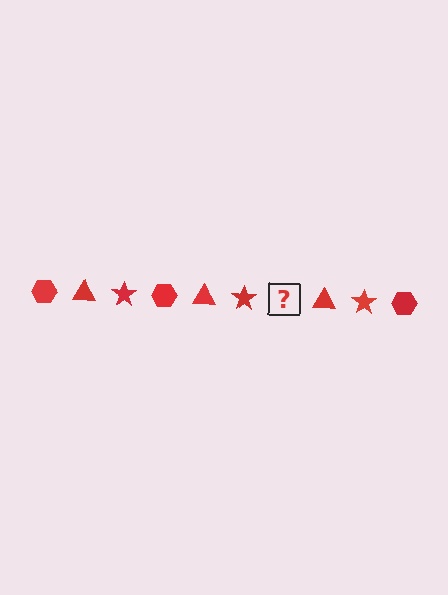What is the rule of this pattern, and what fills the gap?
The rule is that the pattern cycles through hexagon, triangle, star shapes in red. The gap should be filled with a red hexagon.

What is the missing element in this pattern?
The missing element is a red hexagon.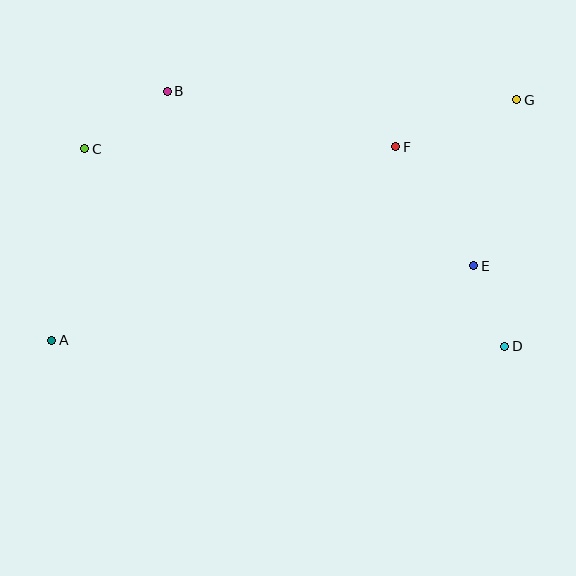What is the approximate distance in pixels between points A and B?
The distance between A and B is approximately 274 pixels.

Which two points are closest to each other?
Points D and E are closest to each other.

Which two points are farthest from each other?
Points A and G are farthest from each other.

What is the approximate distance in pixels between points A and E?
The distance between A and E is approximately 428 pixels.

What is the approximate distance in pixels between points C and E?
The distance between C and E is approximately 406 pixels.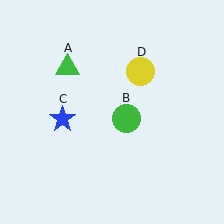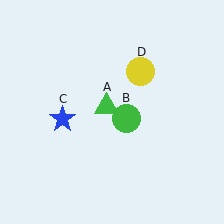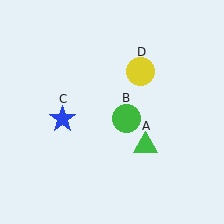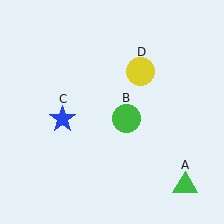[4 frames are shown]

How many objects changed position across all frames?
1 object changed position: green triangle (object A).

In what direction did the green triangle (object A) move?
The green triangle (object A) moved down and to the right.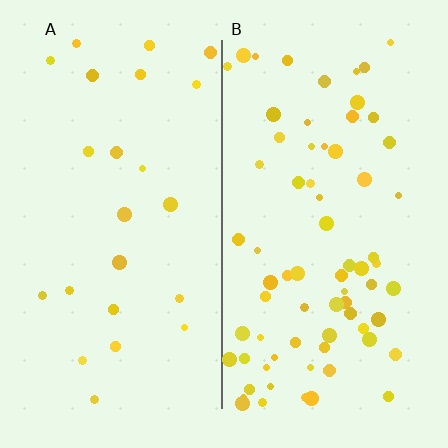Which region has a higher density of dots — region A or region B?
B (the right).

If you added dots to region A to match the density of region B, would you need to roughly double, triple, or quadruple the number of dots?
Approximately triple.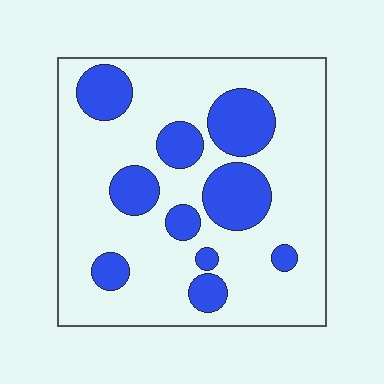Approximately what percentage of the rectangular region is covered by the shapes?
Approximately 25%.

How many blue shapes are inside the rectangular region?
10.